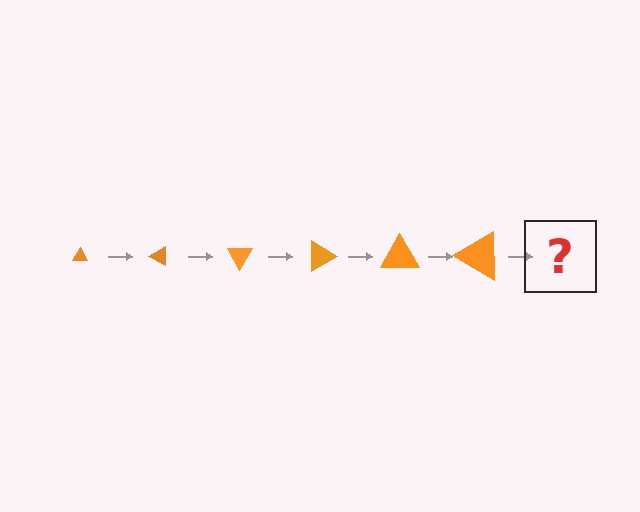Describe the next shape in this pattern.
It should be a triangle, larger than the previous one and rotated 180 degrees from the start.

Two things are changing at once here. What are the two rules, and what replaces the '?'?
The two rules are that the triangle grows larger each step and it rotates 30 degrees each step. The '?' should be a triangle, larger than the previous one and rotated 180 degrees from the start.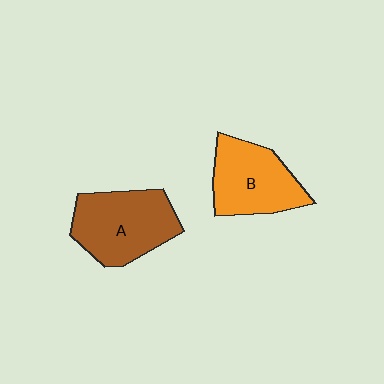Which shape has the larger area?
Shape A (brown).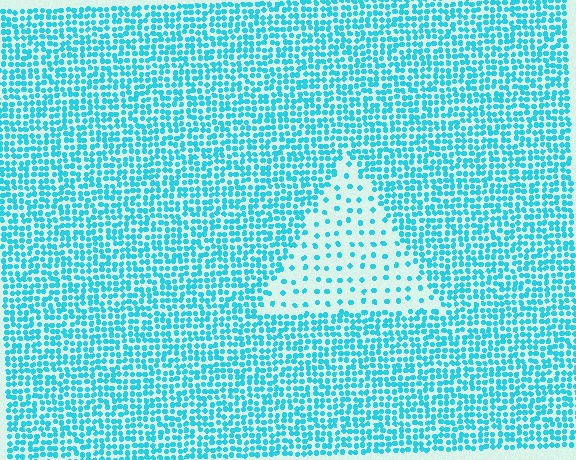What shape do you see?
I see a triangle.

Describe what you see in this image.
The image contains small cyan elements arranged at two different densities. A triangle-shaped region is visible where the elements are less densely packed than the surrounding area.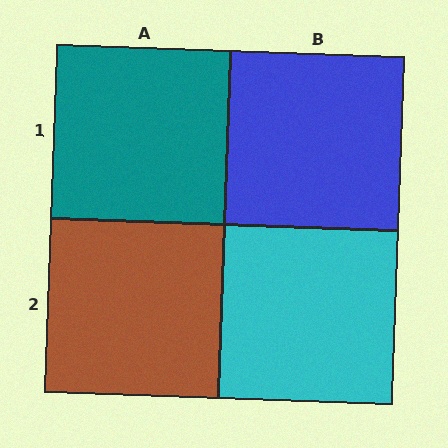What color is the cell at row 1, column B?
Blue.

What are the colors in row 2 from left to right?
Brown, cyan.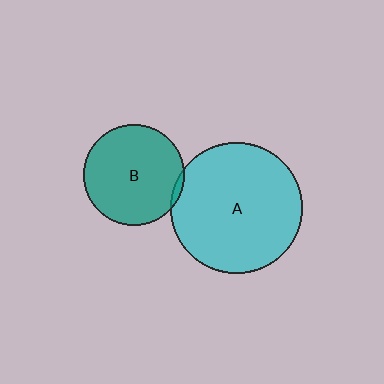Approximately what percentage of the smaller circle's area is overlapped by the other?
Approximately 5%.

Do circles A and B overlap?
Yes.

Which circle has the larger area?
Circle A (cyan).